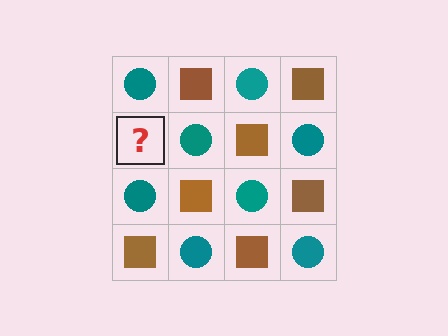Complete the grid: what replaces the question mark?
The question mark should be replaced with a brown square.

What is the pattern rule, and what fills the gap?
The rule is that it alternates teal circle and brown square in a checkerboard pattern. The gap should be filled with a brown square.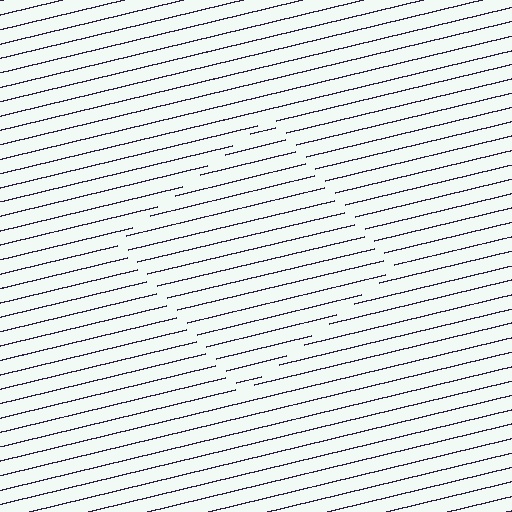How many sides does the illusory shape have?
4 sides — the line-ends trace a square.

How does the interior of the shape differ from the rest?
The interior of the shape contains the same grating, shifted by half a period — the contour is defined by the phase discontinuity where line-ends from the inner and outer gratings abut.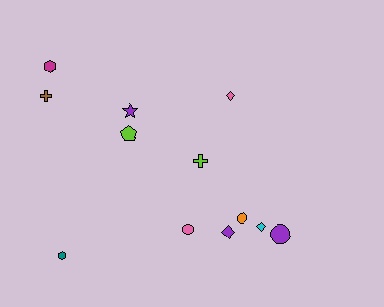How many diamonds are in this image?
There are 3 diamonds.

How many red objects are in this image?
There are no red objects.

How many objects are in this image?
There are 12 objects.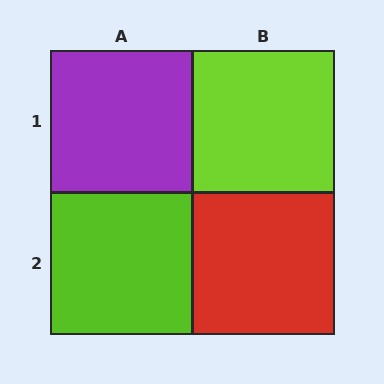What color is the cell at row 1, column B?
Lime.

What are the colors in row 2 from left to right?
Lime, red.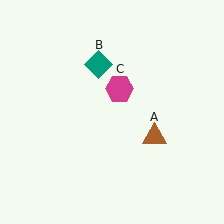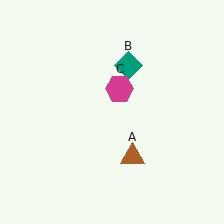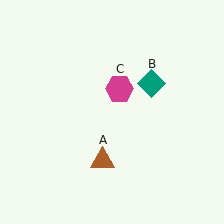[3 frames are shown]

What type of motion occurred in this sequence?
The brown triangle (object A), teal diamond (object B) rotated clockwise around the center of the scene.